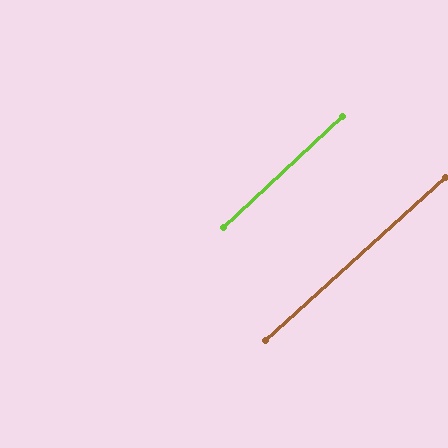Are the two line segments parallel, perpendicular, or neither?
Parallel — their directions differ by only 1.1°.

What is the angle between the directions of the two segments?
Approximately 1 degree.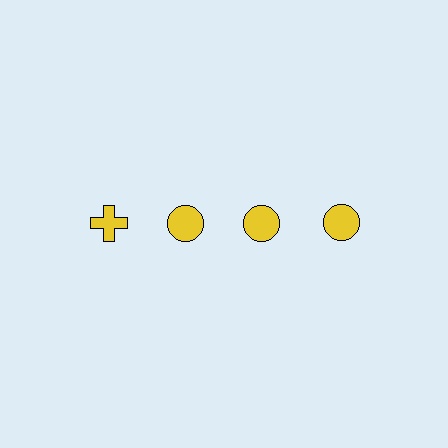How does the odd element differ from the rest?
It has a different shape: cross instead of circle.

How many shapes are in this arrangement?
There are 4 shapes arranged in a grid pattern.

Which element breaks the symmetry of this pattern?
The yellow cross in the top row, leftmost column breaks the symmetry. All other shapes are yellow circles.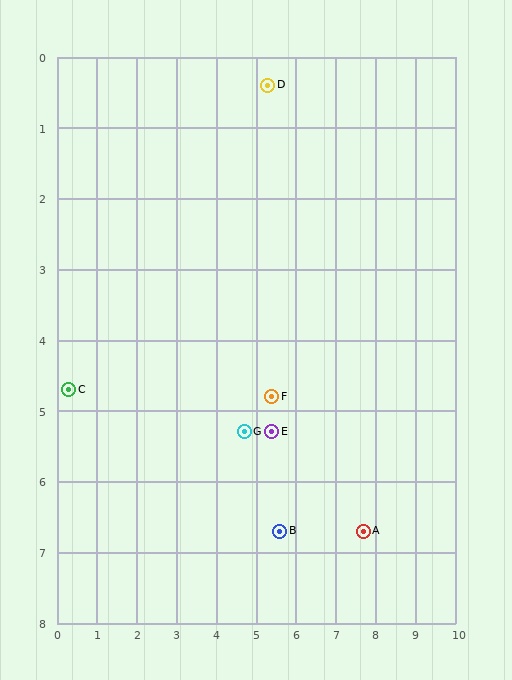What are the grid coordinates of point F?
Point F is at approximately (5.4, 4.8).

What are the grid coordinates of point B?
Point B is at approximately (5.6, 6.7).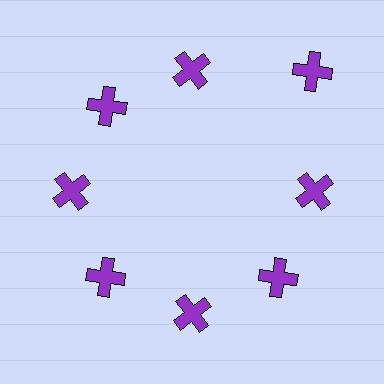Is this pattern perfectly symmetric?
No. The 8 purple crosses are arranged in a ring, but one element near the 2 o'clock position is pushed outward from the center, breaking the 8-fold rotational symmetry.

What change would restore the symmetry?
The symmetry would be restored by moving it inward, back onto the ring so that all 8 crosses sit at equal angles and equal distance from the center.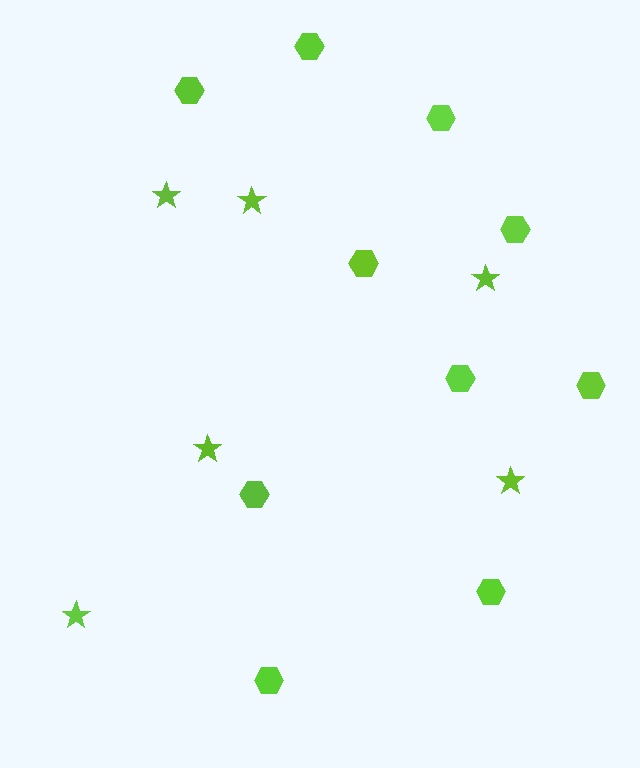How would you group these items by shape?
There are 2 groups: one group of stars (6) and one group of hexagons (10).